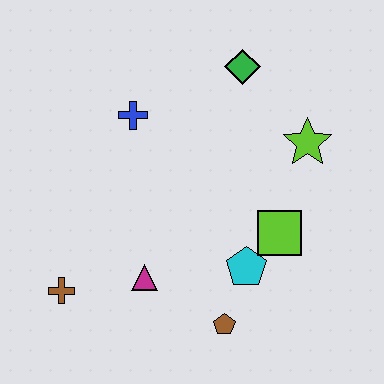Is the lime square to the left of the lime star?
Yes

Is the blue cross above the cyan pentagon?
Yes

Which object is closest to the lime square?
The cyan pentagon is closest to the lime square.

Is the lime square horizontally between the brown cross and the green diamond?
No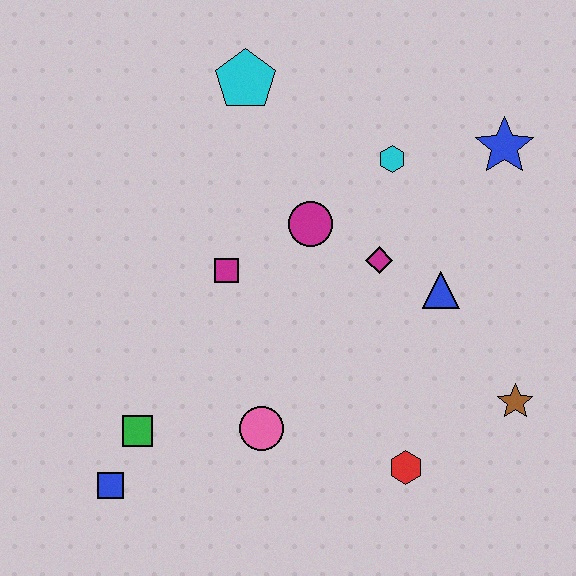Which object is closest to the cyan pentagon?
The magenta circle is closest to the cyan pentagon.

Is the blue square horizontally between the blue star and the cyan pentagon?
No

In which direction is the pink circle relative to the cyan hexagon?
The pink circle is below the cyan hexagon.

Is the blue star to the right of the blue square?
Yes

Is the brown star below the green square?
No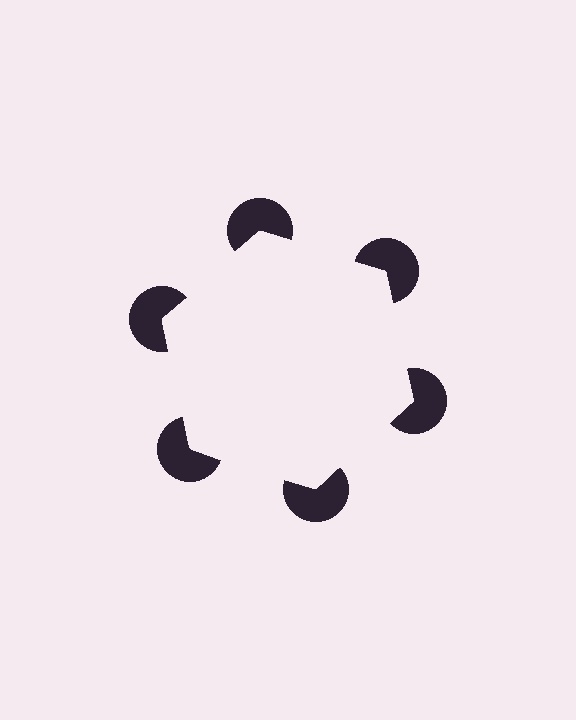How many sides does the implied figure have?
6 sides.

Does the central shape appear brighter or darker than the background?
It typically appears slightly brighter than the background, even though no actual brightness change is drawn.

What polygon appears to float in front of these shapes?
An illusory hexagon — its edges are inferred from the aligned wedge cuts in the pac-man discs, not physically drawn.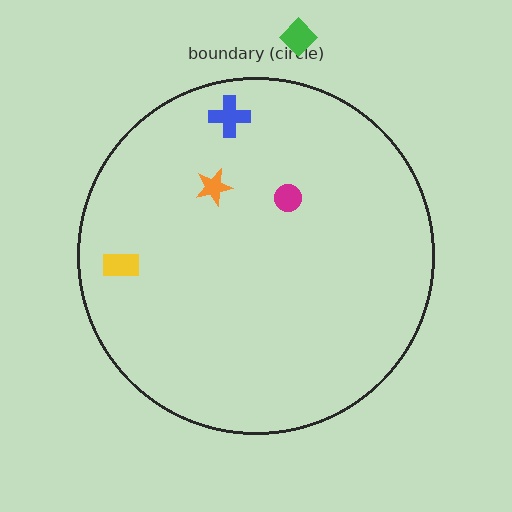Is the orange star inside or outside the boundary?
Inside.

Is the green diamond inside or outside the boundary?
Outside.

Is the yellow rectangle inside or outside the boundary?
Inside.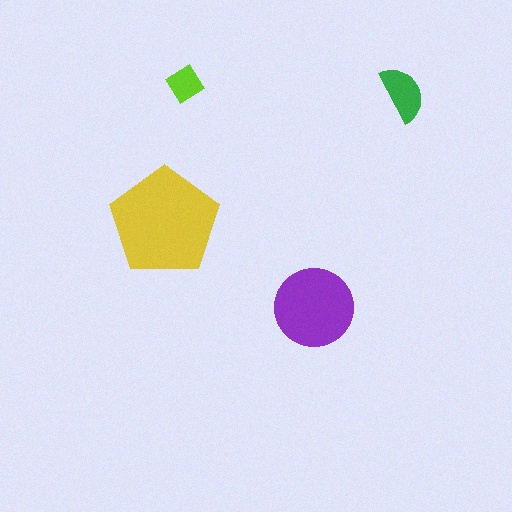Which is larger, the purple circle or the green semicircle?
The purple circle.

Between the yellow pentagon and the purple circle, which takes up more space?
The yellow pentagon.